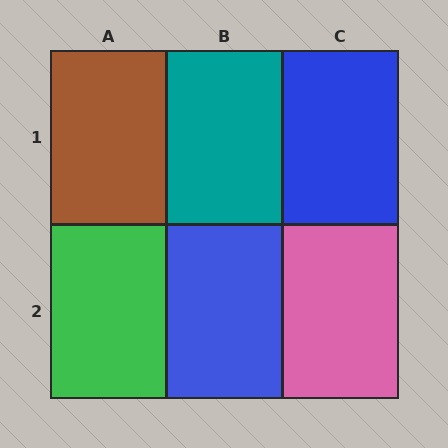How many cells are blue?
2 cells are blue.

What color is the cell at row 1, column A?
Brown.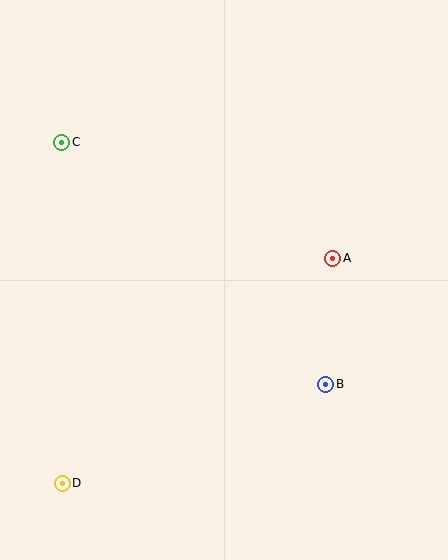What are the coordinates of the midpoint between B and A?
The midpoint between B and A is at (329, 321).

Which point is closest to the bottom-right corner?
Point B is closest to the bottom-right corner.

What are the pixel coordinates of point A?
Point A is at (333, 258).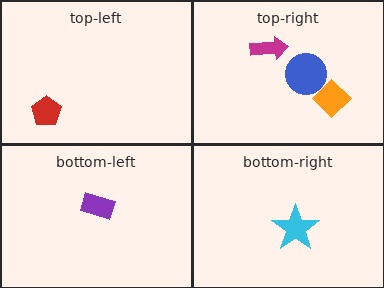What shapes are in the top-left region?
The red pentagon.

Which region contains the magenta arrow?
The top-right region.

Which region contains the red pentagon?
The top-left region.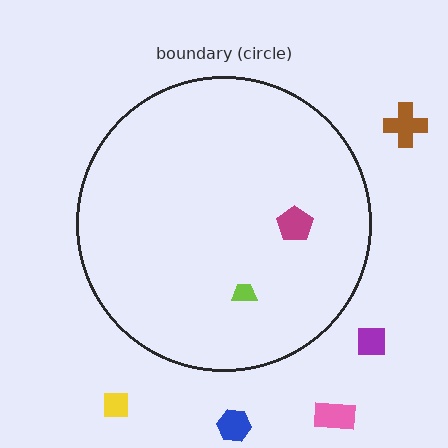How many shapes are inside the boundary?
2 inside, 5 outside.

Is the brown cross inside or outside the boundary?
Outside.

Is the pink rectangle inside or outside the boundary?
Outside.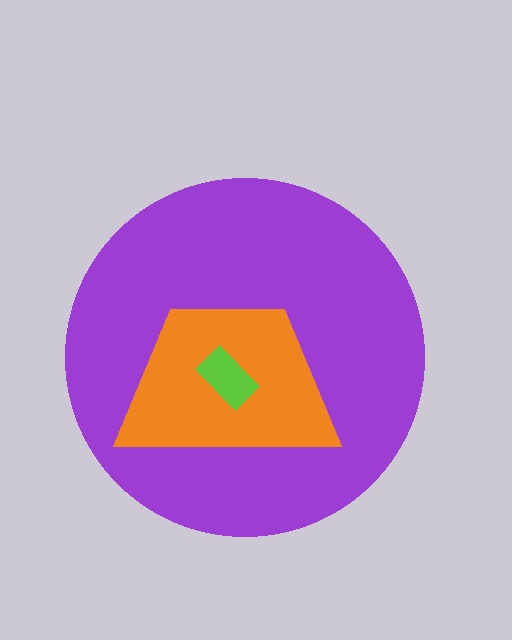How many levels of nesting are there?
3.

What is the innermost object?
The lime rectangle.